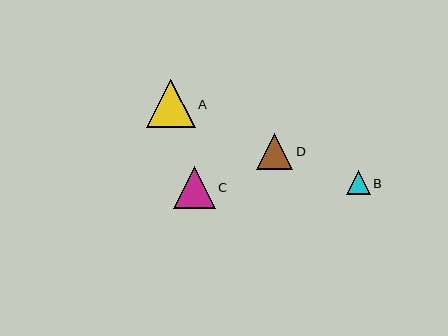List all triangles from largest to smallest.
From largest to smallest: A, C, D, B.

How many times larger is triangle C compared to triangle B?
Triangle C is approximately 1.8 times the size of triangle B.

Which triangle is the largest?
Triangle A is the largest with a size of approximately 48 pixels.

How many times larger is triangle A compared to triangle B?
Triangle A is approximately 2.1 times the size of triangle B.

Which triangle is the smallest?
Triangle B is the smallest with a size of approximately 23 pixels.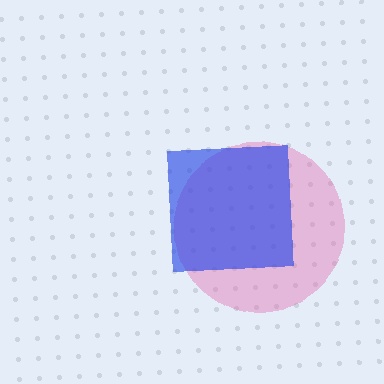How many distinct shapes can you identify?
There are 2 distinct shapes: a pink circle, a blue square.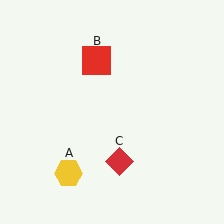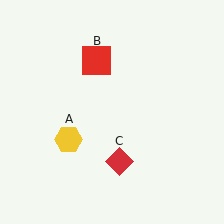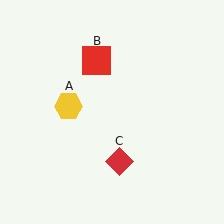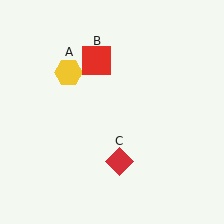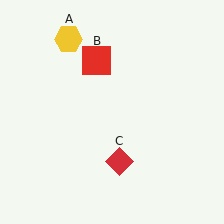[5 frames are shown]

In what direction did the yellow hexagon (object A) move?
The yellow hexagon (object A) moved up.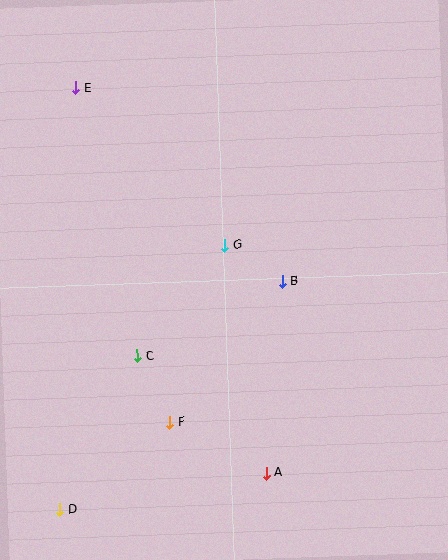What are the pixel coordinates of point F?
Point F is at (170, 422).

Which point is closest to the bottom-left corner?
Point D is closest to the bottom-left corner.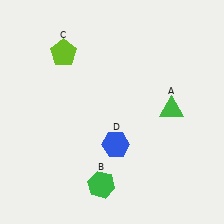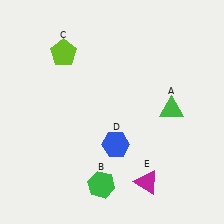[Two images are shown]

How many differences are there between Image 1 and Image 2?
There is 1 difference between the two images.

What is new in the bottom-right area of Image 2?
A magenta triangle (E) was added in the bottom-right area of Image 2.